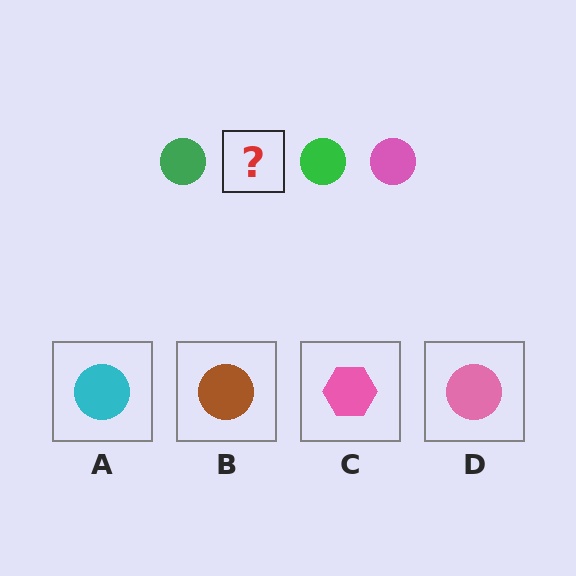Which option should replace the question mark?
Option D.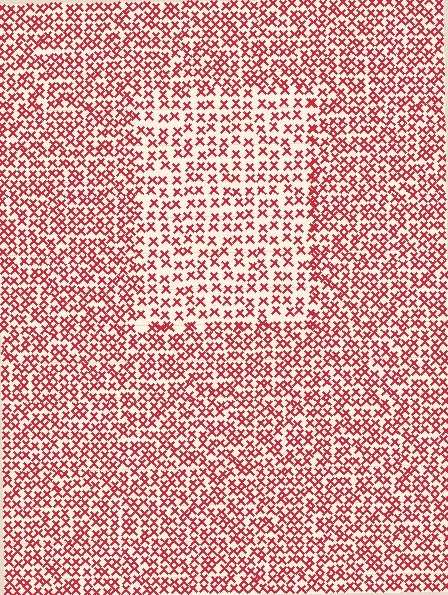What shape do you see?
I see a rectangle.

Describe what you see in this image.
The image contains small red elements arranged at two different densities. A rectangle-shaped region is visible where the elements are less densely packed than the surrounding area.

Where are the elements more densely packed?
The elements are more densely packed outside the rectangle boundary.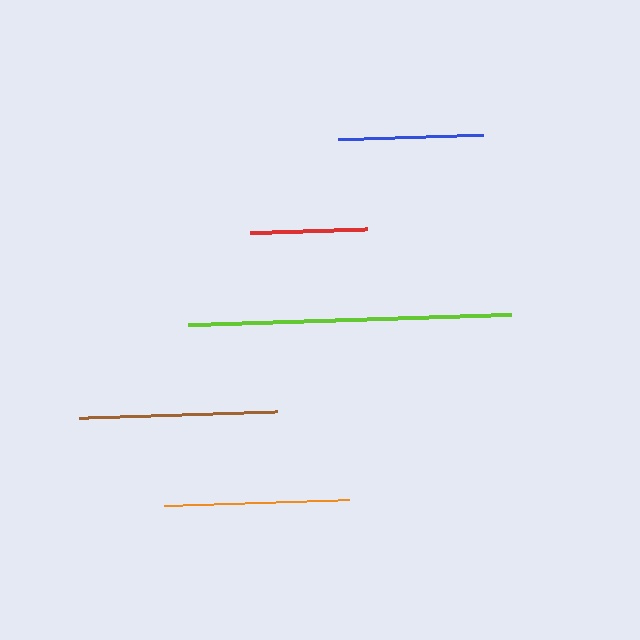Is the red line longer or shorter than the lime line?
The lime line is longer than the red line.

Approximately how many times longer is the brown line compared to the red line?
The brown line is approximately 1.7 times the length of the red line.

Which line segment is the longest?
The lime line is the longest at approximately 323 pixels.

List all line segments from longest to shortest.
From longest to shortest: lime, brown, orange, blue, red.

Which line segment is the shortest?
The red line is the shortest at approximately 117 pixels.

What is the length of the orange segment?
The orange segment is approximately 185 pixels long.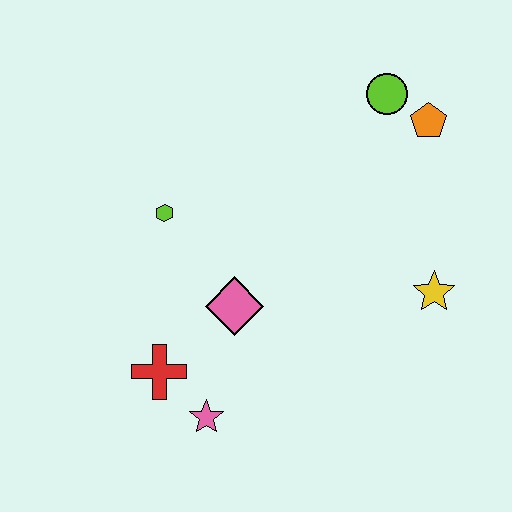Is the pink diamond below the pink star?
No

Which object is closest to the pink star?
The red cross is closest to the pink star.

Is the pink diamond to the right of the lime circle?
No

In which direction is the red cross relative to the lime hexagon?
The red cross is below the lime hexagon.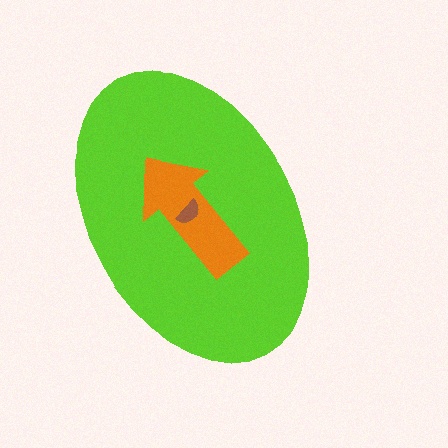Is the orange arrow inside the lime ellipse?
Yes.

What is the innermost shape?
The brown semicircle.